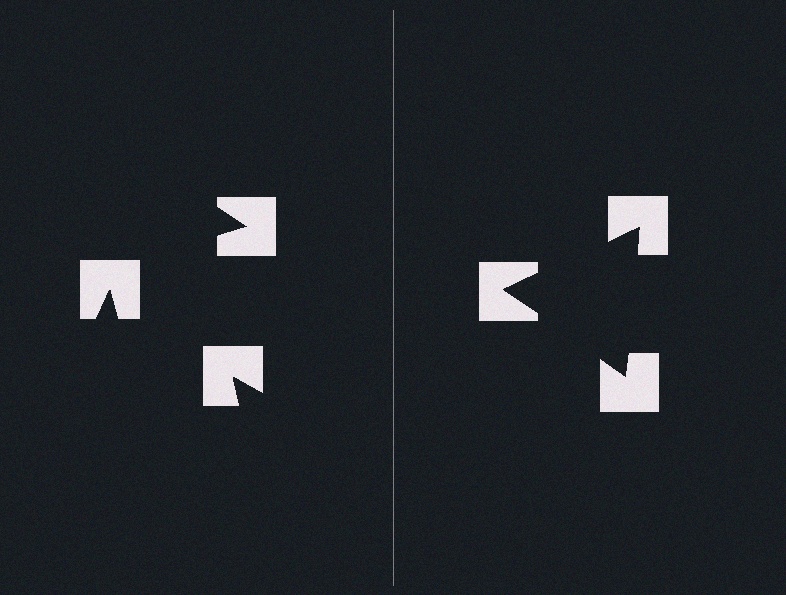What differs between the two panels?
The notched squares are positioned identically on both sides; only the wedge orientations differ. On the right they align to a triangle; on the left they are misaligned.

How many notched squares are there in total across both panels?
6 — 3 on each side.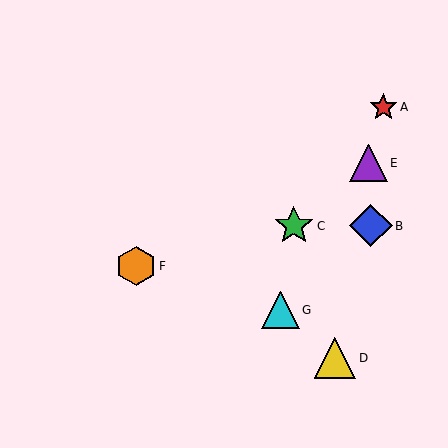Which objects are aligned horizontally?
Objects B, C are aligned horizontally.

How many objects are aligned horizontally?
2 objects (B, C) are aligned horizontally.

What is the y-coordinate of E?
Object E is at y≈163.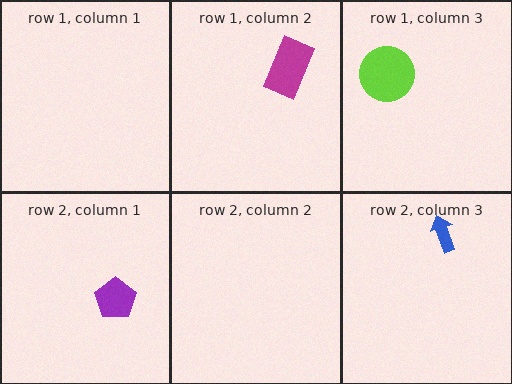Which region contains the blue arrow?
The row 2, column 3 region.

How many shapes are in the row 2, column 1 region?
1.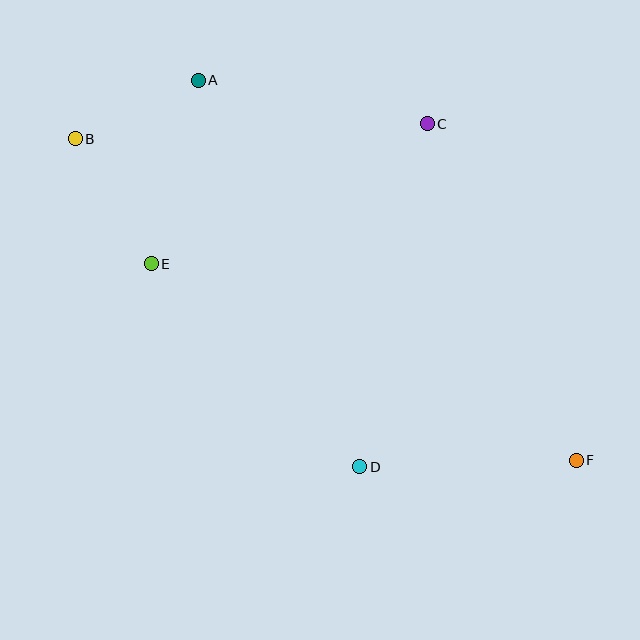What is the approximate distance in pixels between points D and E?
The distance between D and E is approximately 291 pixels.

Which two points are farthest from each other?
Points B and F are farthest from each other.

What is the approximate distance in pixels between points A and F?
The distance between A and F is approximately 536 pixels.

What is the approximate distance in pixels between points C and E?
The distance between C and E is approximately 310 pixels.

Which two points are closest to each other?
Points A and B are closest to each other.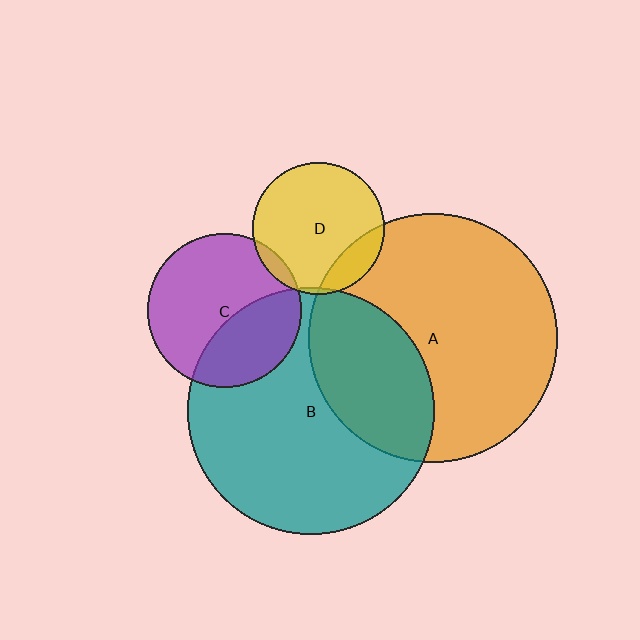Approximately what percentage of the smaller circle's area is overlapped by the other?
Approximately 35%.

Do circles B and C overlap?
Yes.